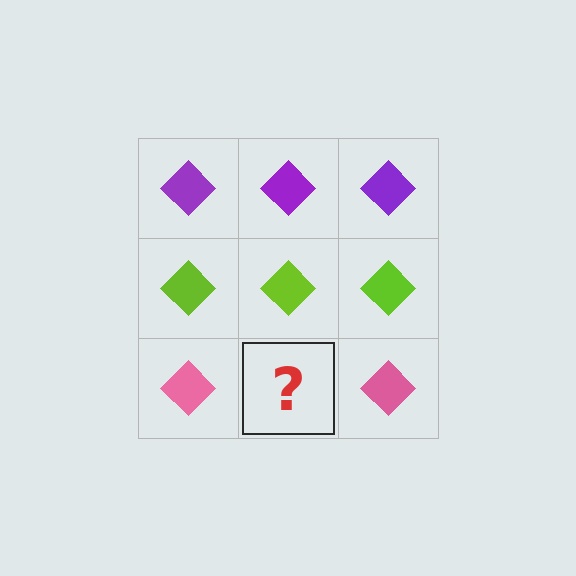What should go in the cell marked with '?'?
The missing cell should contain a pink diamond.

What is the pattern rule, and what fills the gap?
The rule is that each row has a consistent color. The gap should be filled with a pink diamond.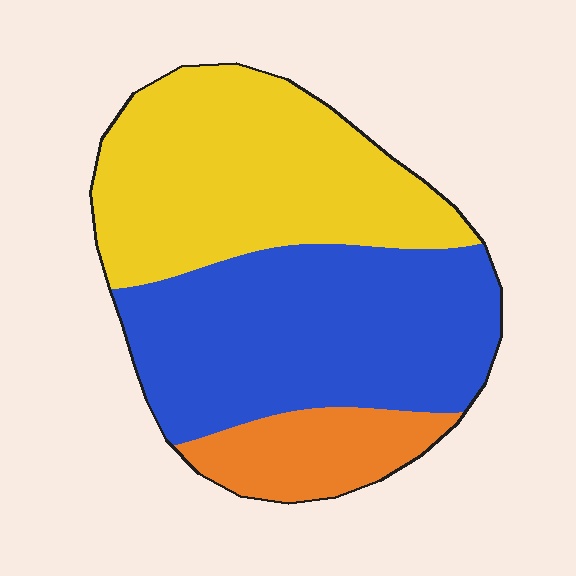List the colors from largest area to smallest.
From largest to smallest: blue, yellow, orange.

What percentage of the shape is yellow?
Yellow takes up about two fifths (2/5) of the shape.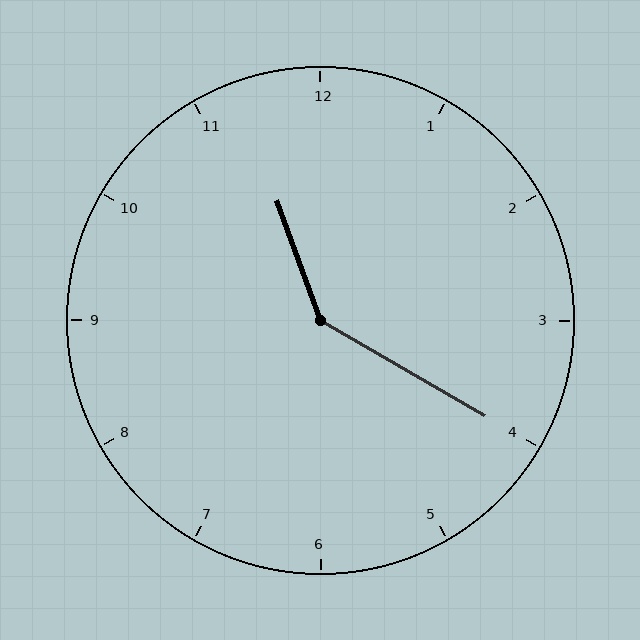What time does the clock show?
11:20.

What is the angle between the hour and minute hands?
Approximately 140 degrees.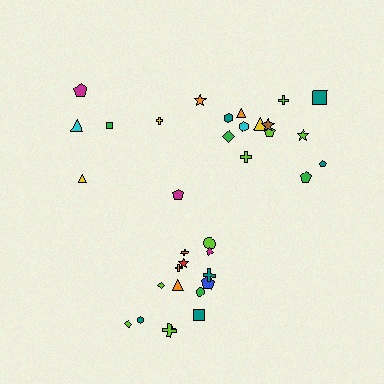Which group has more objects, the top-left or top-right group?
The top-right group.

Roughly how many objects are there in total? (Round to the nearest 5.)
Roughly 35 objects in total.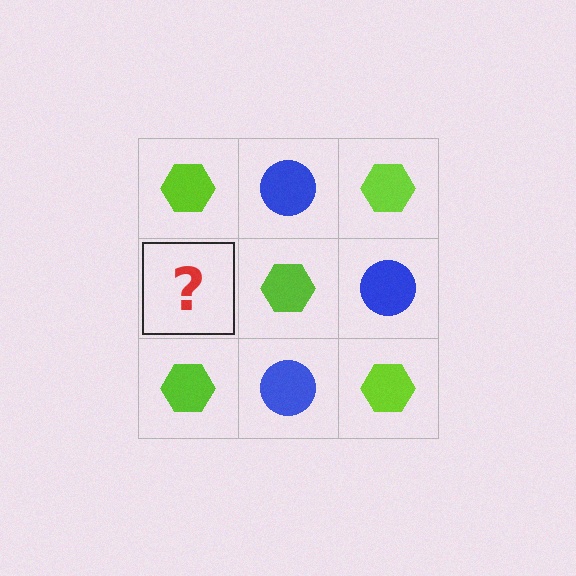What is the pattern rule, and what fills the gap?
The rule is that it alternates lime hexagon and blue circle in a checkerboard pattern. The gap should be filled with a blue circle.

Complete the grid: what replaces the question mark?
The question mark should be replaced with a blue circle.